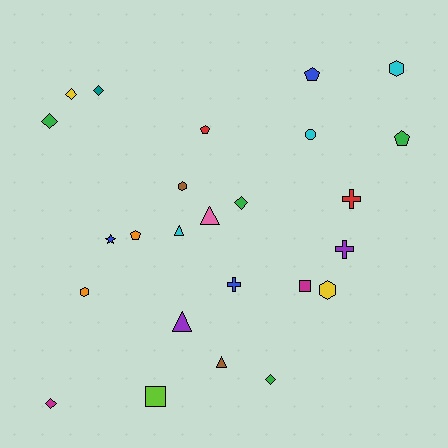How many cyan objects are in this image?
There are 3 cyan objects.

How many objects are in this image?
There are 25 objects.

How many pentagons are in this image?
There are 4 pentagons.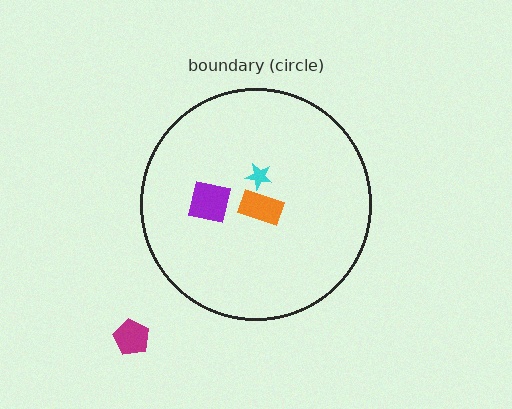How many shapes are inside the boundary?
3 inside, 1 outside.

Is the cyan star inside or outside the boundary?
Inside.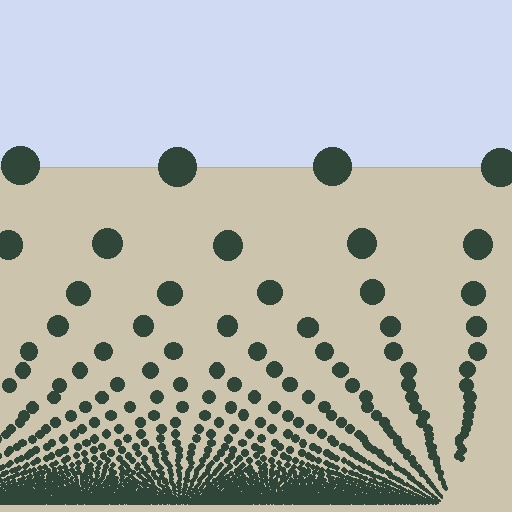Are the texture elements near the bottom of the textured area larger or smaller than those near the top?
Smaller. The gradient is inverted — elements near the bottom are smaller and denser.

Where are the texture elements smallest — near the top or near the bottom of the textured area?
Near the bottom.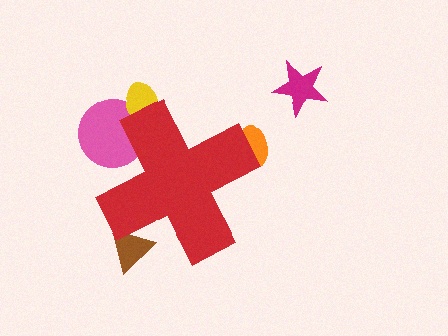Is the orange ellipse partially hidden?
Yes, the orange ellipse is partially hidden behind the red cross.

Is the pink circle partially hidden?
Yes, the pink circle is partially hidden behind the red cross.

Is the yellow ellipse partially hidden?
Yes, the yellow ellipse is partially hidden behind the red cross.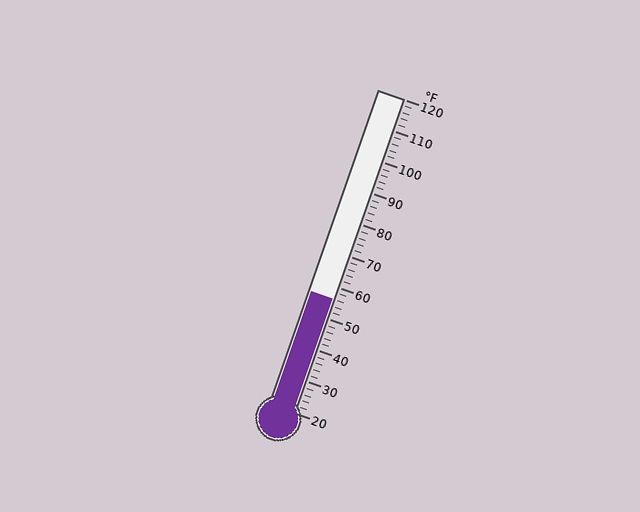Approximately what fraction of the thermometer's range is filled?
The thermometer is filled to approximately 35% of its range.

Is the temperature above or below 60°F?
The temperature is below 60°F.